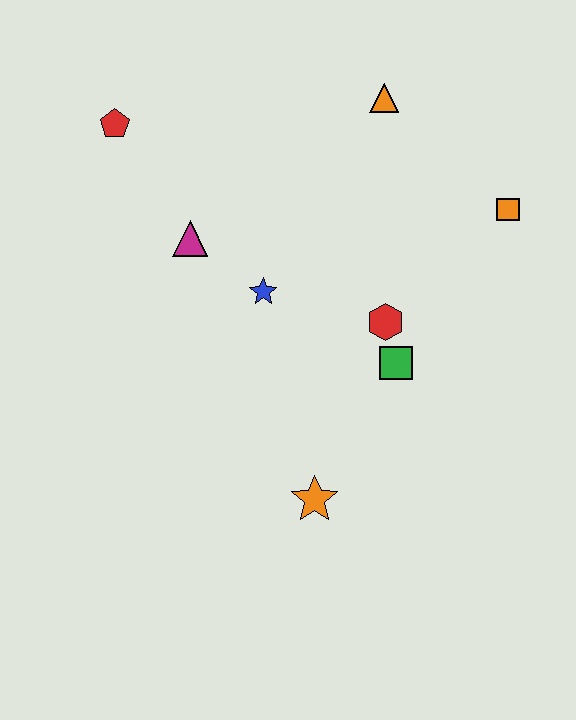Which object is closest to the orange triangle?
The orange square is closest to the orange triangle.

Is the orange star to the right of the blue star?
Yes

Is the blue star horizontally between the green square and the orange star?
No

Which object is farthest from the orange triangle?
The orange star is farthest from the orange triangle.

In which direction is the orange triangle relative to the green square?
The orange triangle is above the green square.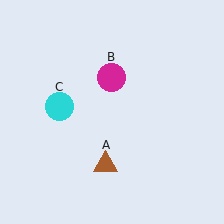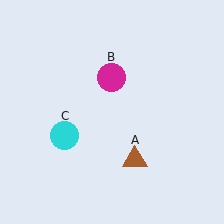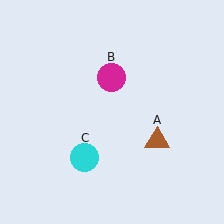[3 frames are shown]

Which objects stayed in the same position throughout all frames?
Magenta circle (object B) remained stationary.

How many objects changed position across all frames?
2 objects changed position: brown triangle (object A), cyan circle (object C).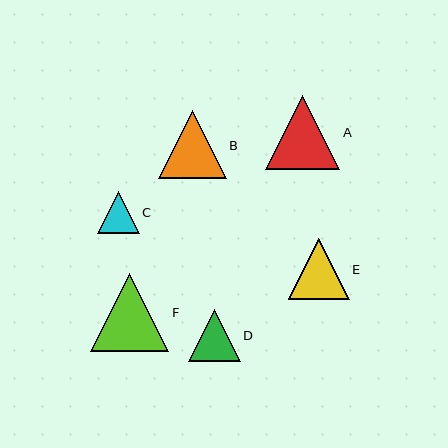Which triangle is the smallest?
Triangle C is the smallest with a size of approximately 42 pixels.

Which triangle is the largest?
Triangle F is the largest with a size of approximately 78 pixels.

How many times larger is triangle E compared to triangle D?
Triangle E is approximately 1.2 times the size of triangle D.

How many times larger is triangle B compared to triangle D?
Triangle B is approximately 1.3 times the size of triangle D.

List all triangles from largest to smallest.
From largest to smallest: F, A, B, E, D, C.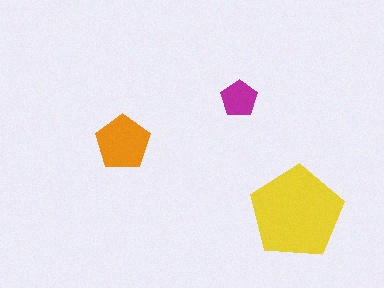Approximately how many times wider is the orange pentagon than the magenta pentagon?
About 1.5 times wider.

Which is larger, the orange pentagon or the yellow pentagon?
The yellow one.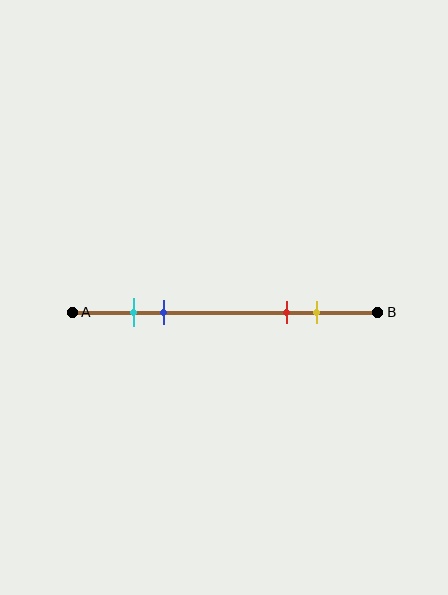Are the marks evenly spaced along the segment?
No, the marks are not evenly spaced.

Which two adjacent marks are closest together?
The cyan and blue marks are the closest adjacent pair.